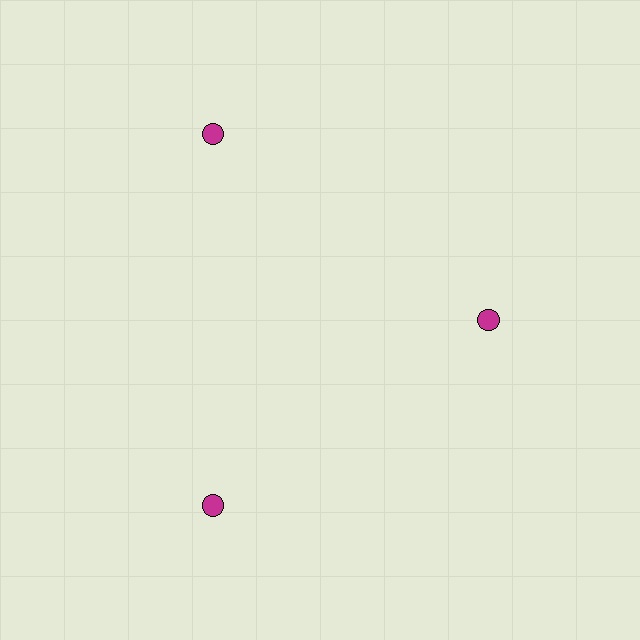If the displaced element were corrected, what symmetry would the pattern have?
It would have 3-fold rotational symmetry — the pattern would map onto itself every 120 degrees.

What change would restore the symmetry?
The symmetry would be restored by moving it outward, back onto the ring so that all 3 circles sit at equal angles and equal distance from the center.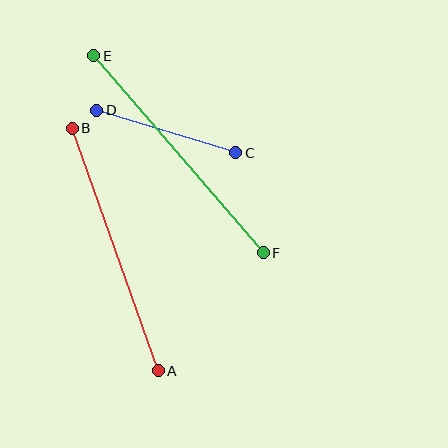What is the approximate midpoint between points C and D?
The midpoint is at approximately (166, 132) pixels.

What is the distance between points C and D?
The distance is approximately 145 pixels.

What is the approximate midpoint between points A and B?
The midpoint is at approximately (115, 250) pixels.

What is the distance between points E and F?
The distance is approximately 260 pixels.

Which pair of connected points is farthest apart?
Points E and F are farthest apart.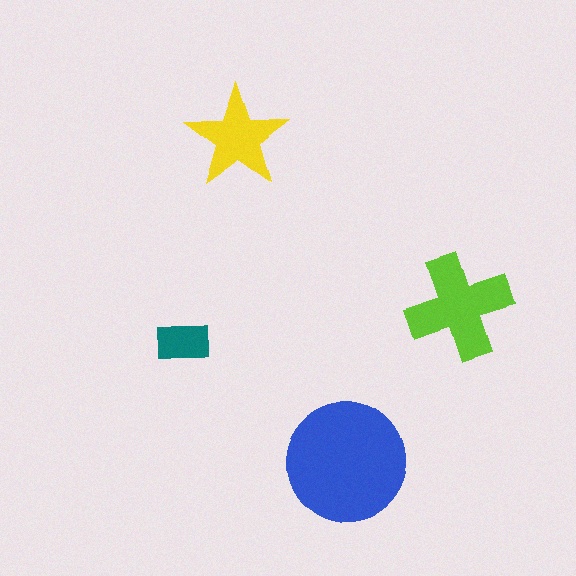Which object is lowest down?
The blue circle is bottommost.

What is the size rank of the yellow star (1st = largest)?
3rd.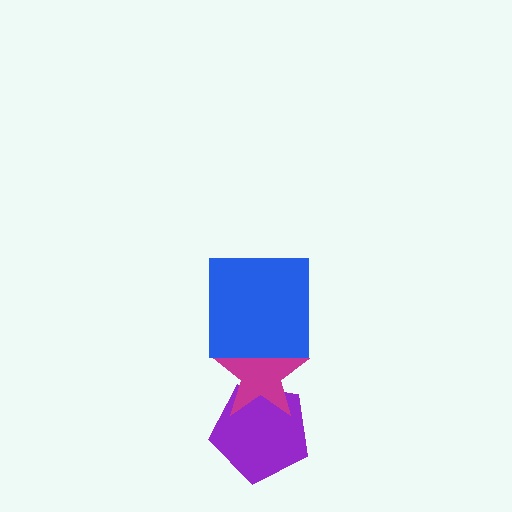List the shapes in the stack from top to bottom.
From top to bottom: the blue square, the magenta star, the purple pentagon.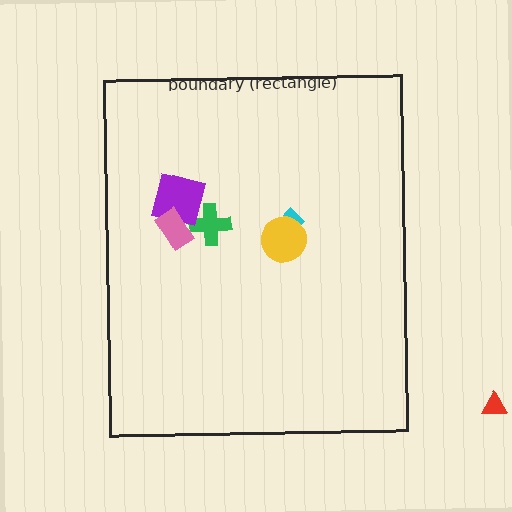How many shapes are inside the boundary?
5 inside, 1 outside.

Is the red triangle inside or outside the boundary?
Outside.